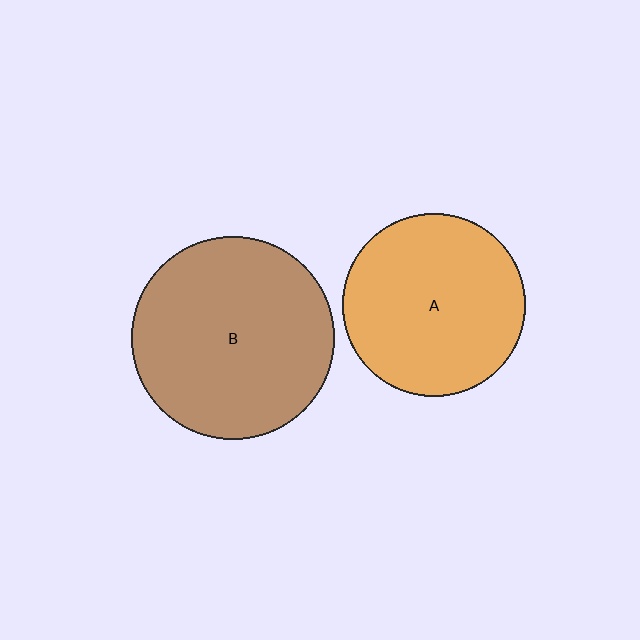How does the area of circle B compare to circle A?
Approximately 1.2 times.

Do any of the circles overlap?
No, none of the circles overlap.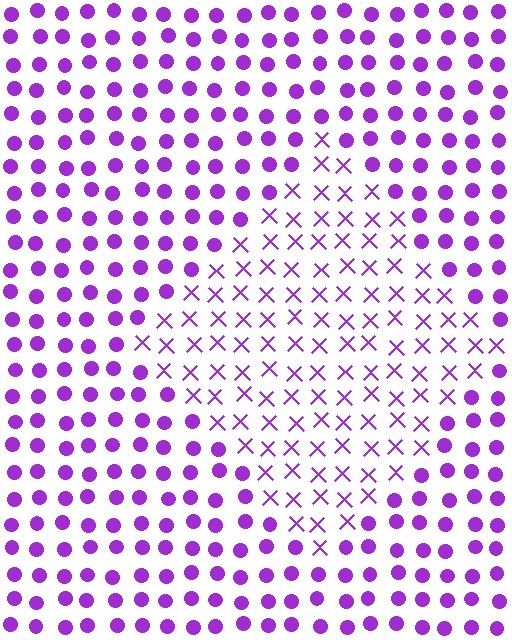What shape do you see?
I see a diamond.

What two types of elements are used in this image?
The image uses X marks inside the diamond region and circles outside it.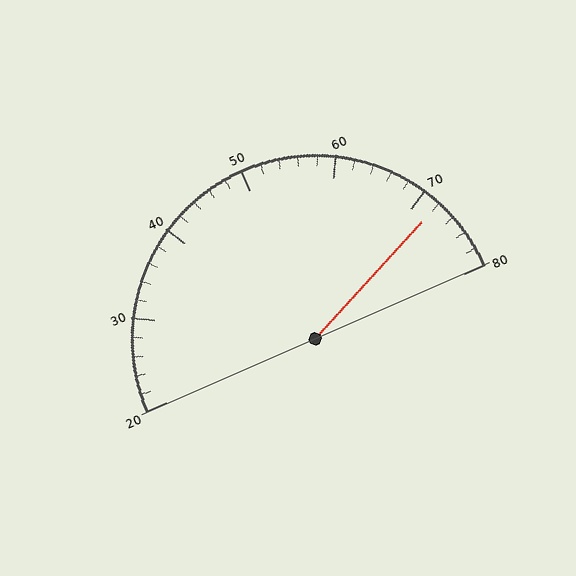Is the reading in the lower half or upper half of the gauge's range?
The reading is in the upper half of the range (20 to 80).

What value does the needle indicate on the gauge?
The needle indicates approximately 72.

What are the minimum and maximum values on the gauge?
The gauge ranges from 20 to 80.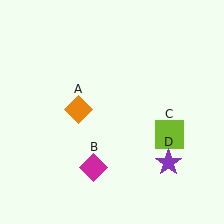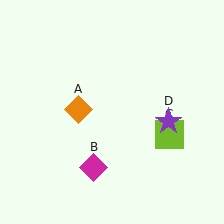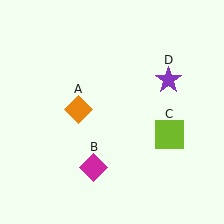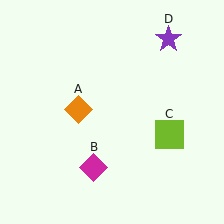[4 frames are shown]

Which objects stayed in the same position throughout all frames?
Orange diamond (object A) and magenta diamond (object B) and lime square (object C) remained stationary.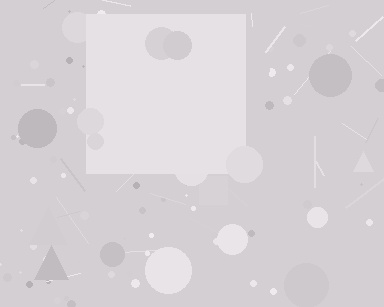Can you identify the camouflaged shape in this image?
The camouflaged shape is a square.